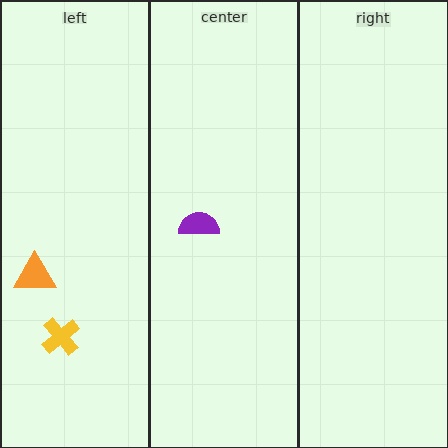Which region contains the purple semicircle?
The center region.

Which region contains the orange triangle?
The left region.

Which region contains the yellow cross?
The left region.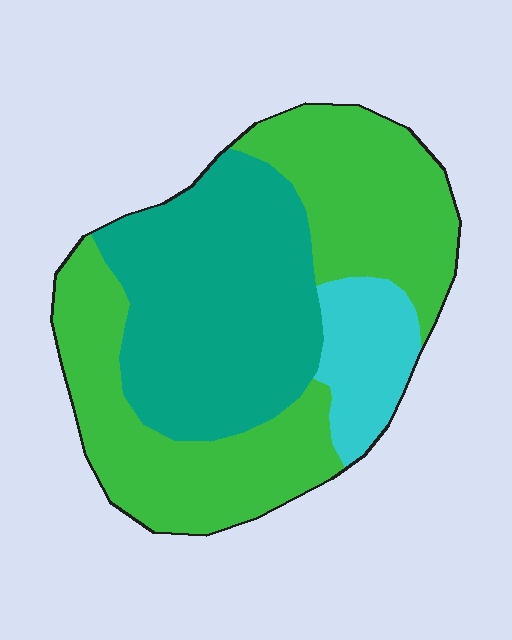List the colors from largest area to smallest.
From largest to smallest: green, teal, cyan.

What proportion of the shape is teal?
Teal covers 39% of the shape.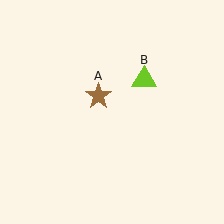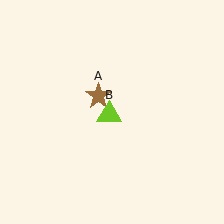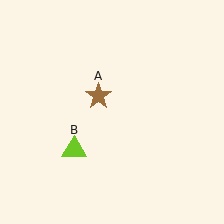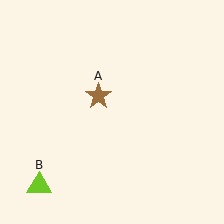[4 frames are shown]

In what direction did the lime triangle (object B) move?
The lime triangle (object B) moved down and to the left.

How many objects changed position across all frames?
1 object changed position: lime triangle (object B).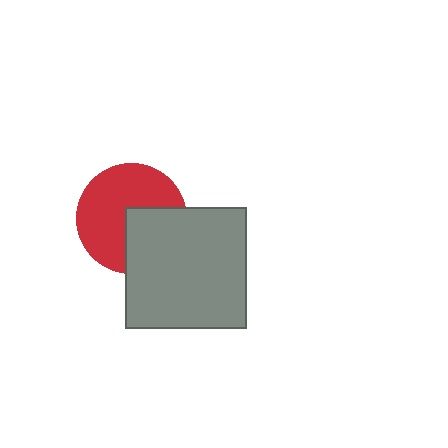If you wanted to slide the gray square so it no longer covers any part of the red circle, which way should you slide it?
Slide it toward the lower-right — that is the most direct way to separate the two shapes.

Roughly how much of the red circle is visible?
About half of it is visible (roughly 65%).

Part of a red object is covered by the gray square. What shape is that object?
It is a circle.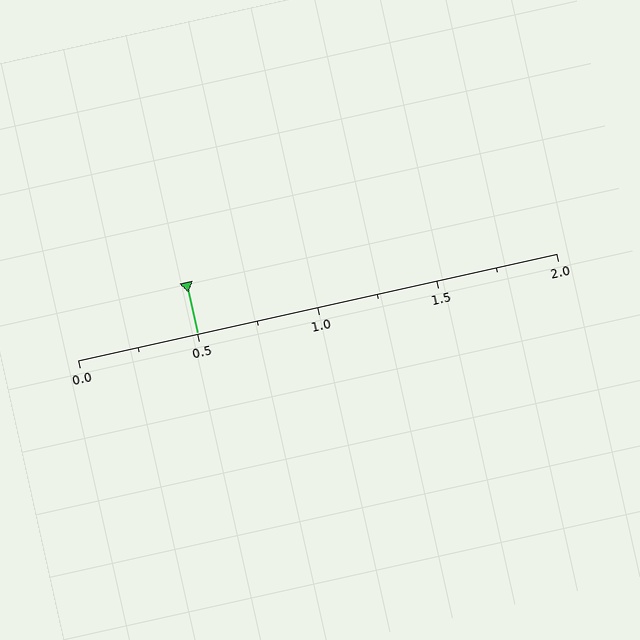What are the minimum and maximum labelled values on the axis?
The axis runs from 0.0 to 2.0.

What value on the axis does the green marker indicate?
The marker indicates approximately 0.5.